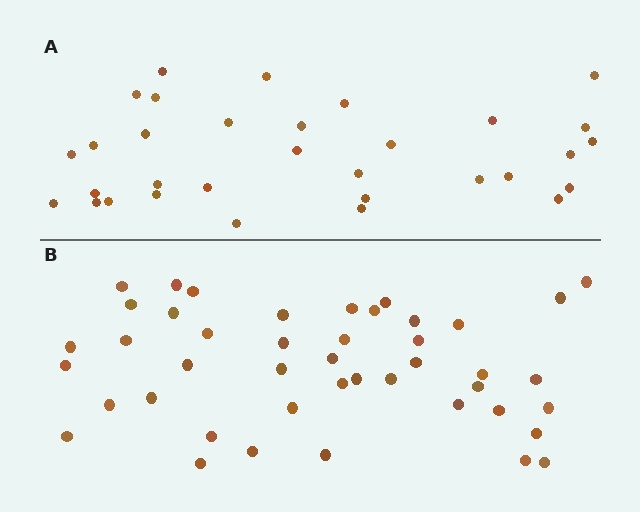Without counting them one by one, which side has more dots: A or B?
Region B (the bottom region) has more dots.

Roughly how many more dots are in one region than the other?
Region B has roughly 12 or so more dots than region A.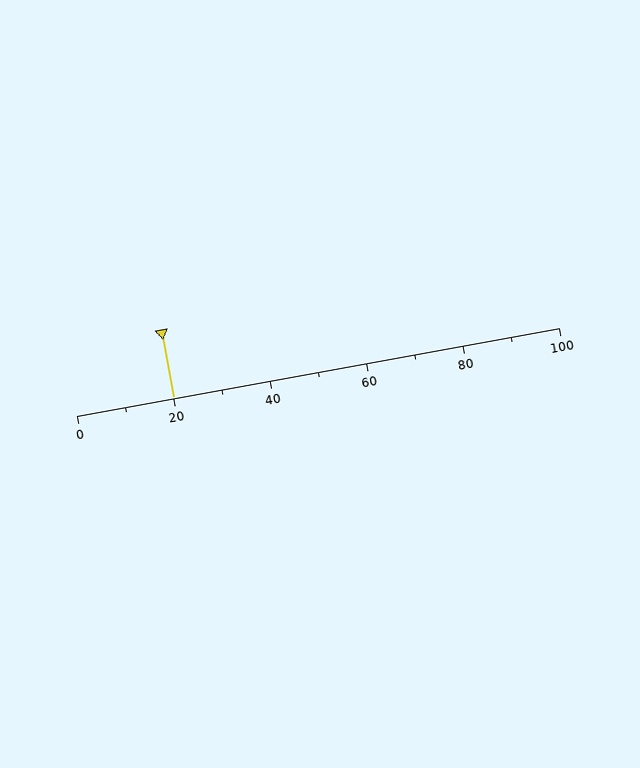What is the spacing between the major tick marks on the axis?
The major ticks are spaced 20 apart.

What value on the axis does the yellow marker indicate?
The marker indicates approximately 20.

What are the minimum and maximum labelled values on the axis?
The axis runs from 0 to 100.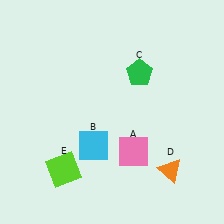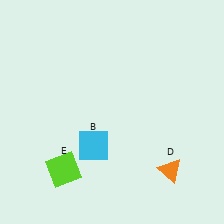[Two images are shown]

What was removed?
The pink square (A), the green pentagon (C) were removed in Image 2.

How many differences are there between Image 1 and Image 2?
There are 2 differences between the two images.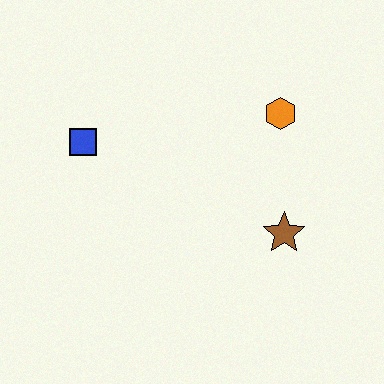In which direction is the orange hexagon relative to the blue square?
The orange hexagon is to the right of the blue square.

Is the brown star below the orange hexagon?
Yes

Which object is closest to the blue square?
The orange hexagon is closest to the blue square.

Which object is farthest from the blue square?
The brown star is farthest from the blue square.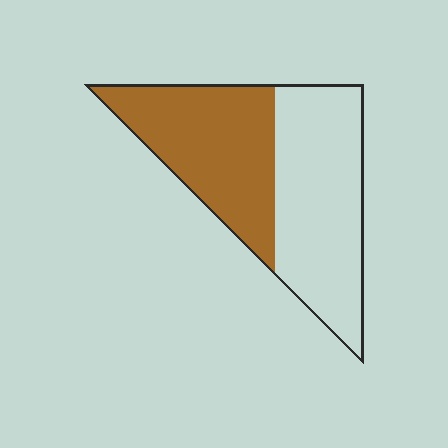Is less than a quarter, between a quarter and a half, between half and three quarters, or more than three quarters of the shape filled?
Between a quarter and a half.